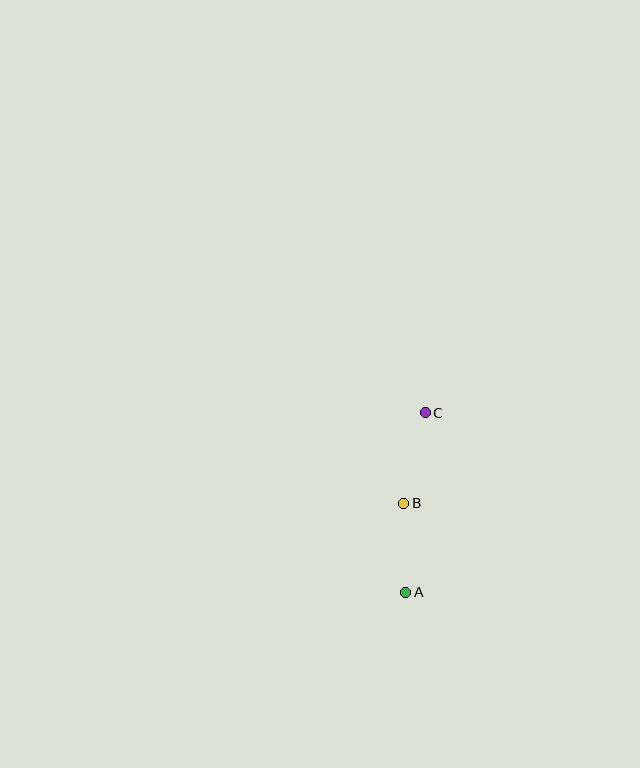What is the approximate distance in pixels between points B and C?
The distance between B and C is approximately 93 pixels.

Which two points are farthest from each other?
Points A and C are farthest from each other.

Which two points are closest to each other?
Points A and B are closest to each other.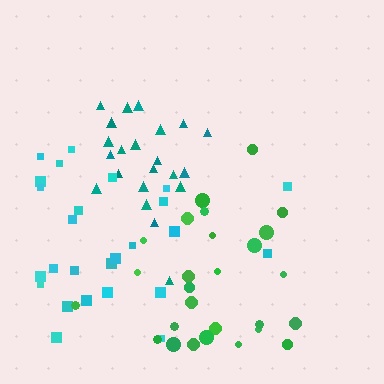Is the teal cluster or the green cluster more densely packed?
Teal.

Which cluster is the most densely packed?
Teal.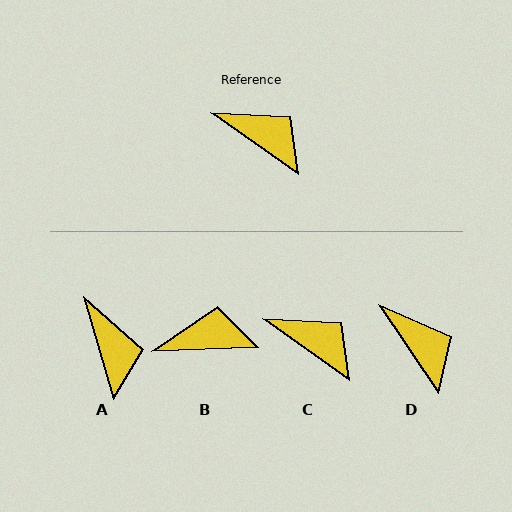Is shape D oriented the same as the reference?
No, it is off by about 21 degrees.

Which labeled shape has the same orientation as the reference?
C.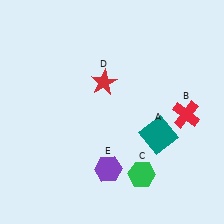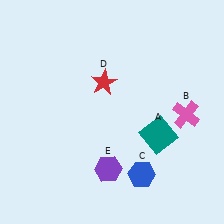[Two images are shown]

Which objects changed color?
B changed from red to pink. C changed from green to blue.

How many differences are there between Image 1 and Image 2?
There are 2 differences between the two images.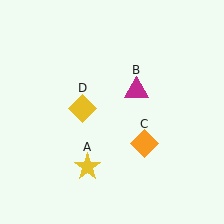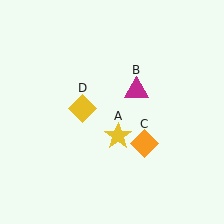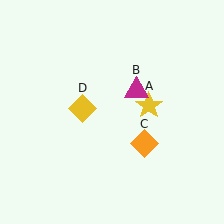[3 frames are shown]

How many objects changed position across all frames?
1 object changed position: yellow star (object A).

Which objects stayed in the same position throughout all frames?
Magenta triangle (object B) and orange diamond (object C) and yellow diamond (object D) remained stationary.